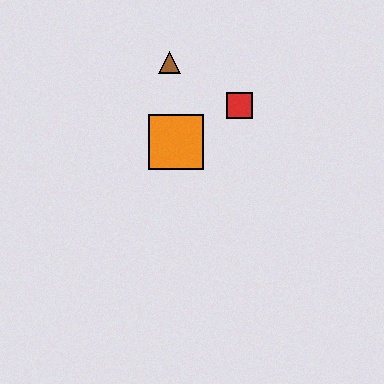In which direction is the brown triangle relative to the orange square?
The brown triangle is above the orange square.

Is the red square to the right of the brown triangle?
Yes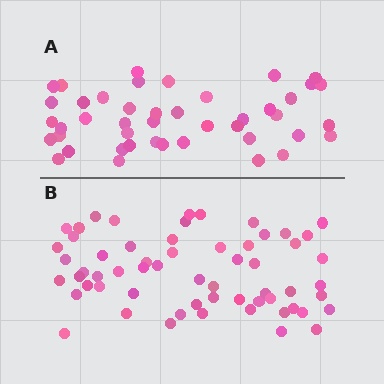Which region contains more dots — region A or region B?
Region B (the bottom region) has more dots.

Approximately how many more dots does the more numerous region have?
Region B has approximately 15 more dots than region A.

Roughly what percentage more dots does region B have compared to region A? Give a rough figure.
About 35% more.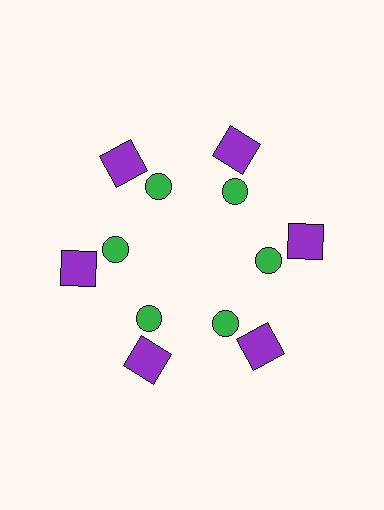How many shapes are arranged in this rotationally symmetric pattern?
There are 12 shapes, arranged in 6 groups of 2.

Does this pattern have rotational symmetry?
Yes, this pattern has 6-fold rotational symmetry. It looks the same after rotating 60 degrees around the center.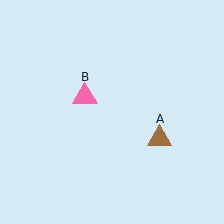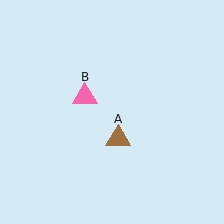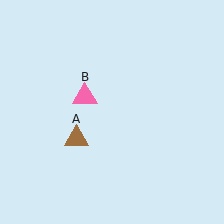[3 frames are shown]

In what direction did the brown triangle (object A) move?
The brown triangle (object A) moved left.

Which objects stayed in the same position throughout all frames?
Pink triangle (object B) remained stationary.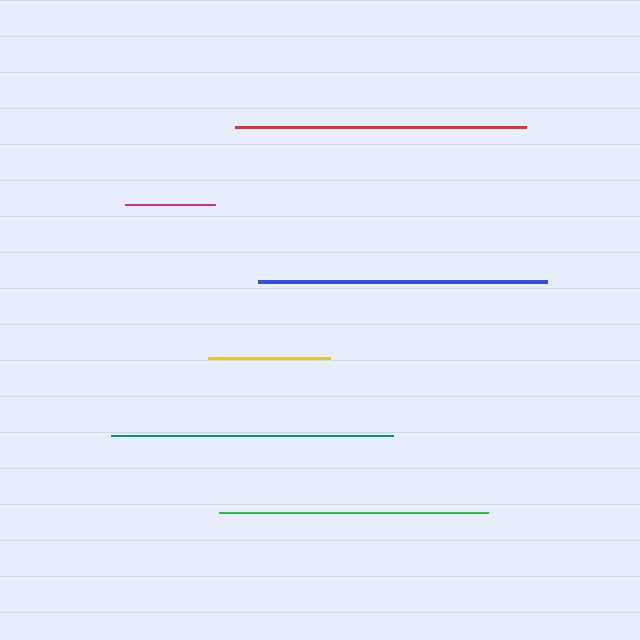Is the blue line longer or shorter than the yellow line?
The blue line is longer than the yellow line.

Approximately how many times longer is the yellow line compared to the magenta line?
The yellow line is approximately 1.3 times the length of the magenta line.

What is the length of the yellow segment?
The yellow segment is approximately 122 pixels long.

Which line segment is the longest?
The red line is the longest at approximately 291 pixels.